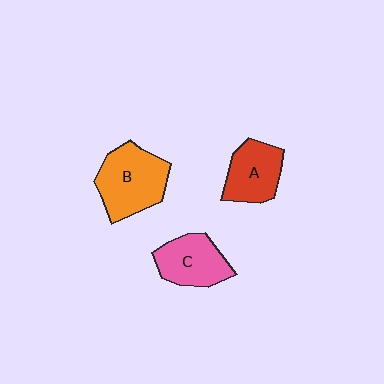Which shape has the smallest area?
Shape A (red).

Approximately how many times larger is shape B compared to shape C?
Approximately 1.3 times.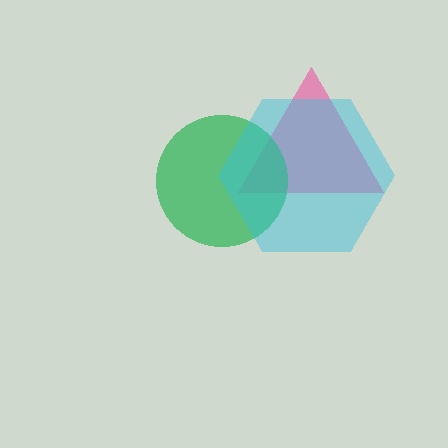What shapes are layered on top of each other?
The layered shapes are: a pink triangle, a green circle, a cyan hexagon.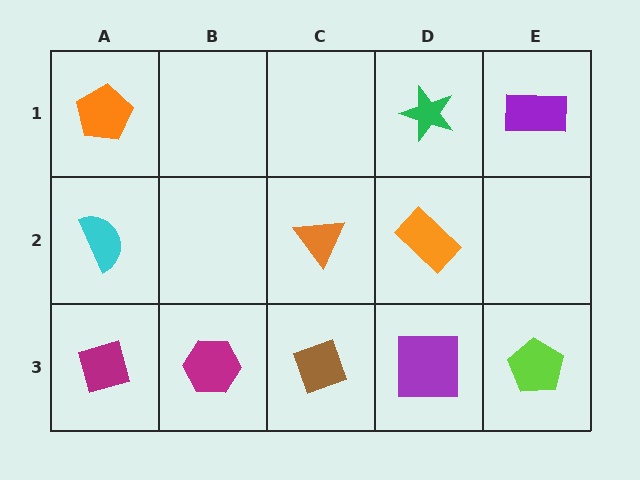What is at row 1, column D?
A green star.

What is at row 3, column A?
A magenta diamond.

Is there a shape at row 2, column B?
No, that cell is empty.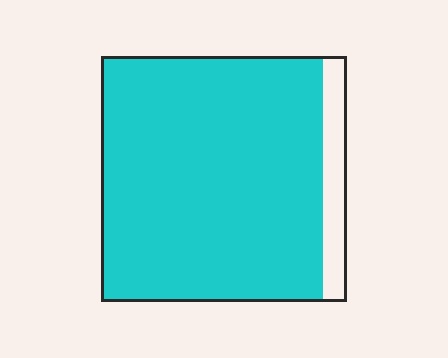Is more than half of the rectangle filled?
Yes.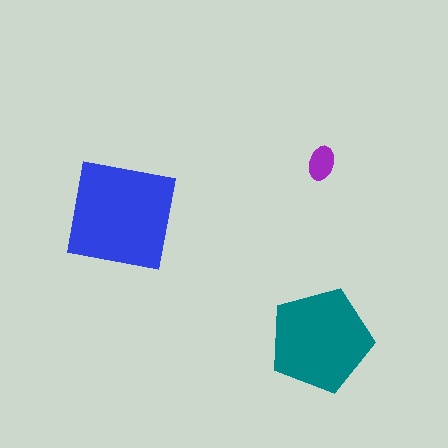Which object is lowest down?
The teal pentagon is bottommost.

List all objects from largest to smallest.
The blue square, the teal pentagon, the purple ellipse.